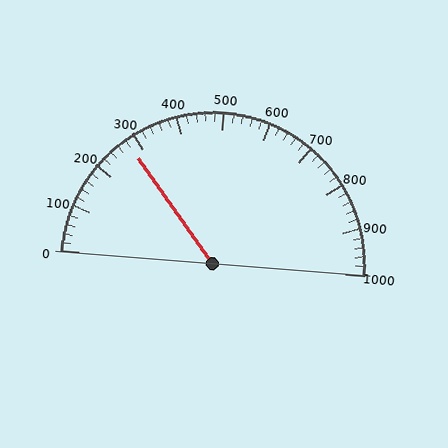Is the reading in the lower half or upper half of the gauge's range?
The reading is in the lower half of the range (0 to 1000).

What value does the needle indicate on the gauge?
The needle indicates approximately 280.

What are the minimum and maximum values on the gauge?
The gauge ranges from 0 to 1000.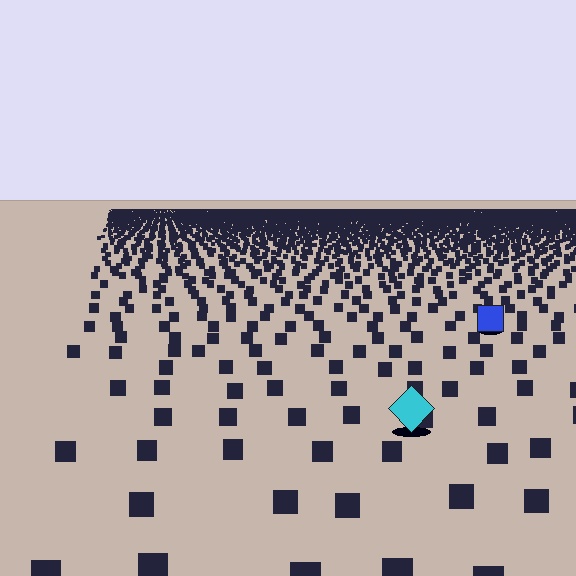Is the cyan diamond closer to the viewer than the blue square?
Yes. The cyan diamond is closer — you can tell from the texture gradient: the ground texture is coarser near it.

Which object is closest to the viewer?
The cyan diamond is closest. The texture marks near it are larger and more spread out.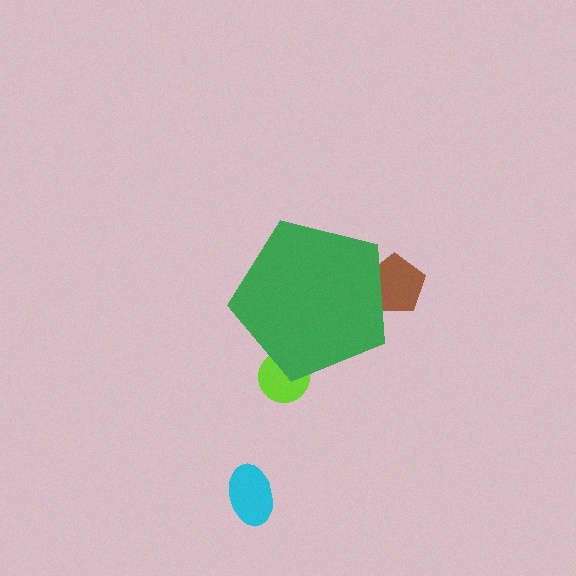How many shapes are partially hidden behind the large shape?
2 shapes are partially hidden.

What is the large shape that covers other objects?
A green pentagon.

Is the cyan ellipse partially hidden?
No, the cyan ellipse is fully visible.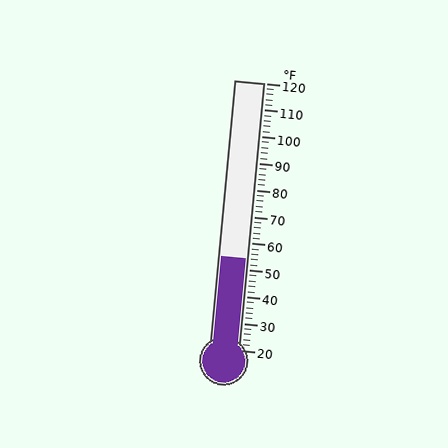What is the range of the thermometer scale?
The thermometer scale ranges from 20°F to 120°F.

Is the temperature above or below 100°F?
The temperature is below 100°F.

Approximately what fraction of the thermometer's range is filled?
The thermometer is filled to approximately 35% of its range.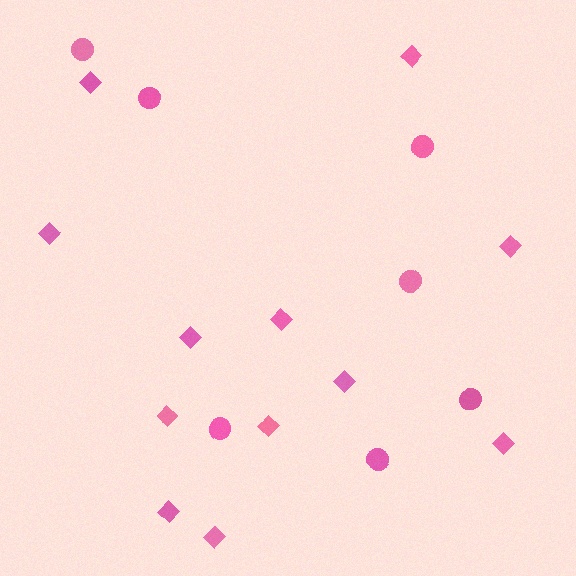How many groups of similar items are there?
There are 2 groups: one group of diamonds (12) and one group of circles (7).